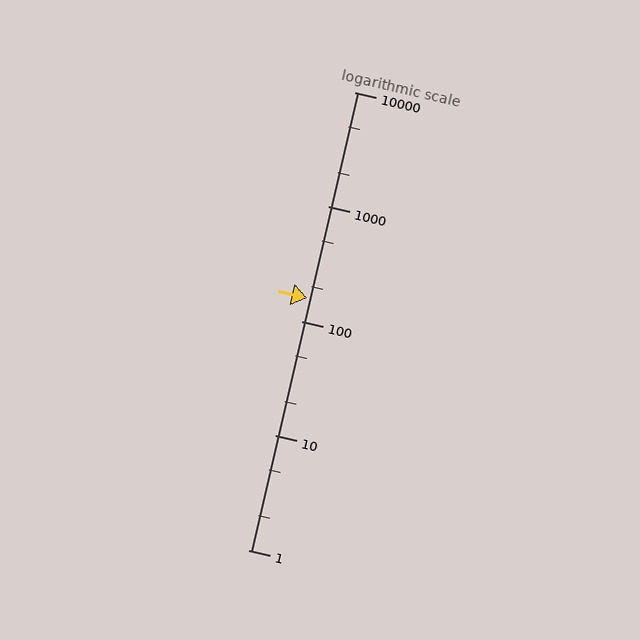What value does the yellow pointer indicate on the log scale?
The pointer indicates approximately 160.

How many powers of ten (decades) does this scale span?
The scale spans 4 decades, from 1 to 10000.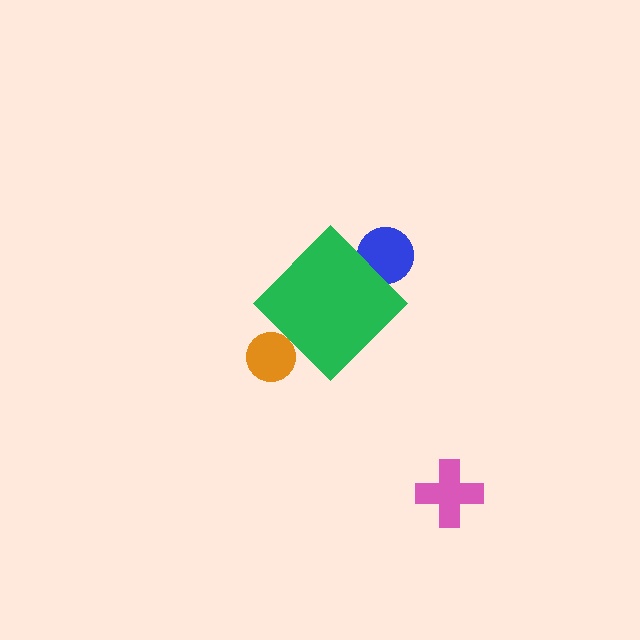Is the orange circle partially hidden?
Yes, the orange circle is partially hidden behind the green diamond.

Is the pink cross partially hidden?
No, the pink cross is fully visible.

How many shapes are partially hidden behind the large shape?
2 shapes are partially hidden.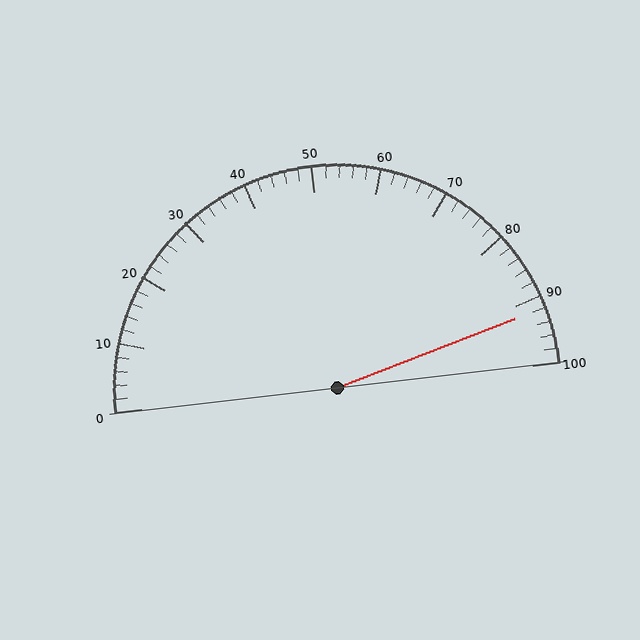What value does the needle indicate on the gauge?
The needle indicates approximately 92.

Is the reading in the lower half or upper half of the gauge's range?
The reading is in the upper half of the range (0 to 100).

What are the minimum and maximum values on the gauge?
The gauge ranges from 0 to 100.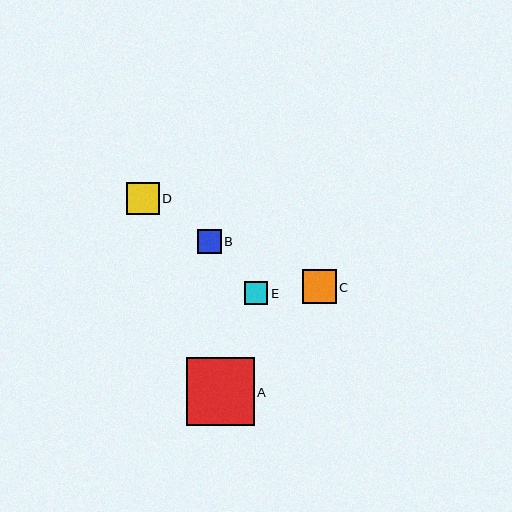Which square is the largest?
Square A is the largest with a size of approximately 68 pixels.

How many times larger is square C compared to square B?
Square C is approximately 1.4 times the size of square B.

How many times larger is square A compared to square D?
Square A is approximately 2.1 times the size of square D.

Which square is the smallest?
Square E is the smallest with a size of approximately 23 pixels.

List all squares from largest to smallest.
From largest to smallest: A, C, D, B, E.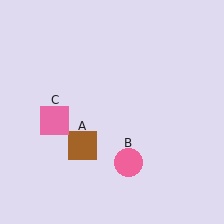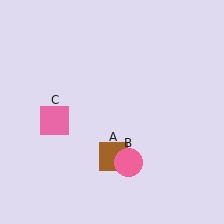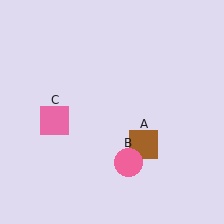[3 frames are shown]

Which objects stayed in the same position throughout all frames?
Pink circle (object B) and pink square (object C) remained stationary.